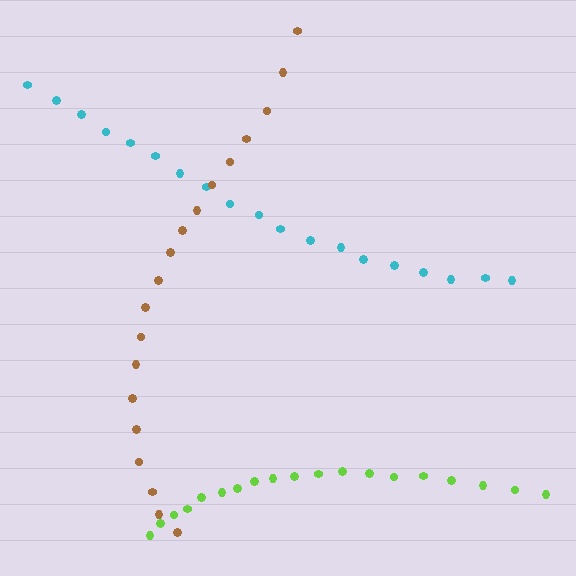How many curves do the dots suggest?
There are 3 distinct paths.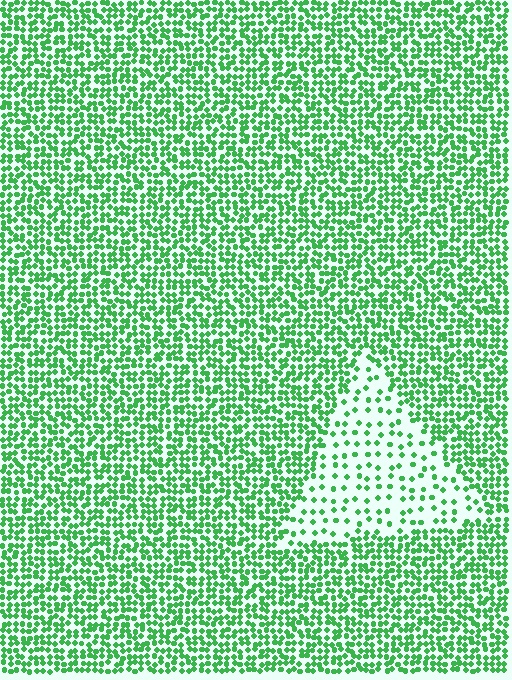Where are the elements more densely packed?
The elements are more densely packed outside the triangle boundary.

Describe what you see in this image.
The image contains small green elements arranged at two different densities. A triangle-shaped region is visible where the elements are less densely packed than the surrounding area.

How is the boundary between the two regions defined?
The boundary is defined by a change in element density (approximately 2.8x ratio). All elements are the same color, size, and shape.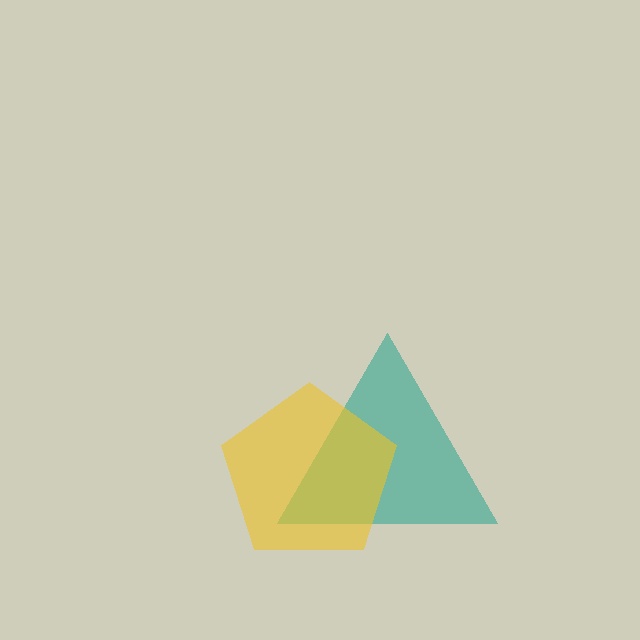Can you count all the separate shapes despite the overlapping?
Yes, there are 2 separate shapes.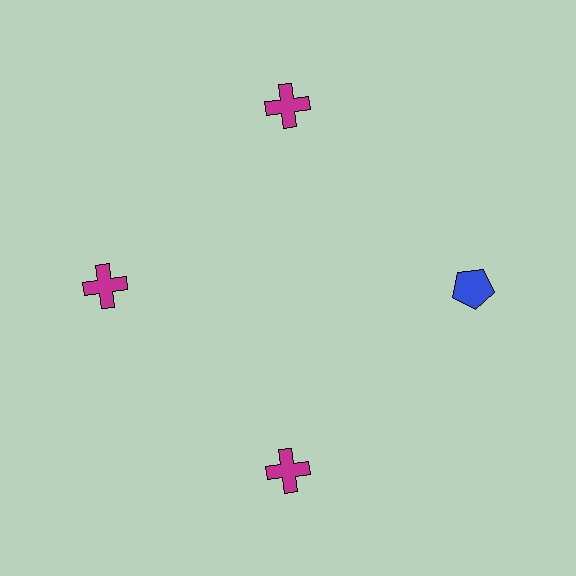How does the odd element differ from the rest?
It differs in both color (blue instead of magenta) and shape (pentagon instead of cross).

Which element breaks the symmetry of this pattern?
The blue pentagon at roughly the 3 o'clock position breaks the symmetry. All other shapes are magenta crosses.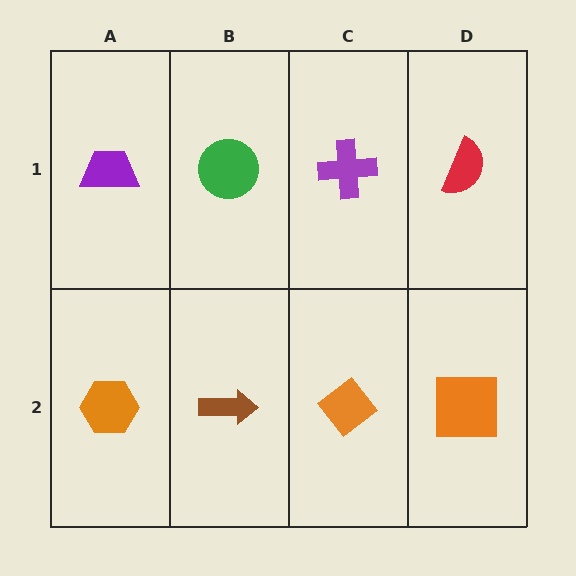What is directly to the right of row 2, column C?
An orange square.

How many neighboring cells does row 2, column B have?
3.